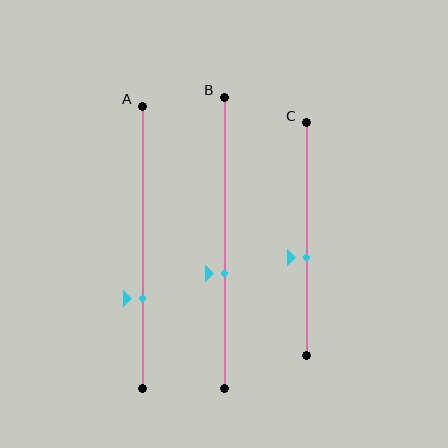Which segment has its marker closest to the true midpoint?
Segment C has its marker closest to the true midpoint.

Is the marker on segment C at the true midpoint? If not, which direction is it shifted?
No, the marker on segment C is shifted downward by about 8% of the segment length.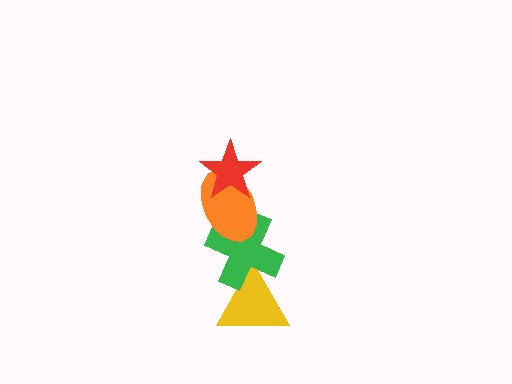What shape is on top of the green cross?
The orange ellipse is on top of the green cross.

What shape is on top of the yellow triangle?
The green cross is on top of the yellow triangle.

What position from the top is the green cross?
The green cross is 3rd from the top.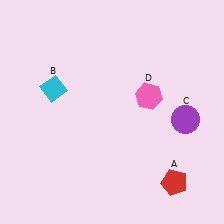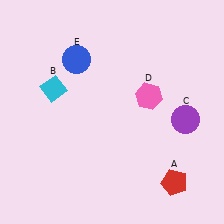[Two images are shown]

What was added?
A blue circle (E) was added in Image 2.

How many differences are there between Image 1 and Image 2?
There is 1 difference between the two images.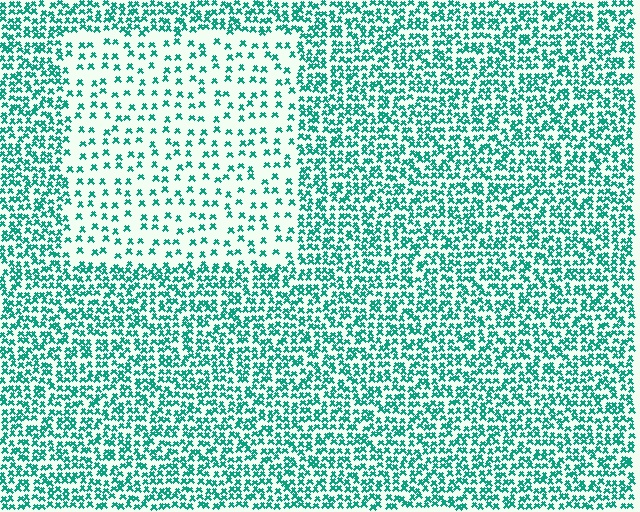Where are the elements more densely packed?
The elements are more densely packed outside the rectangle boundary.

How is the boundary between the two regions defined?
The boundary is defined by a change in element density (approximately 2.5x ratio). All elements are the same color, size, and shape.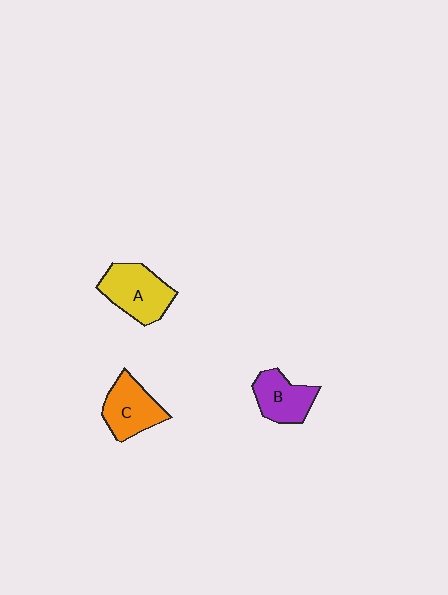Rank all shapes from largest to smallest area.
From largest to smallest: A (yellow), C (orange), B (purple).